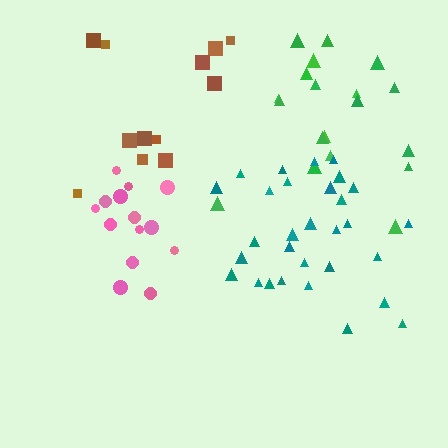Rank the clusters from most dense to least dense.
pink, teal, green, brown.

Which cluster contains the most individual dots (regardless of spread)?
Teal (30).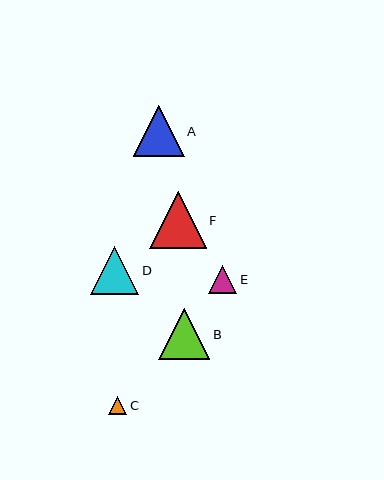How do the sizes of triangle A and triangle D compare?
Triangle A and triangle D are approximately the same size.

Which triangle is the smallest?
Triangle C is the smallest with a size of approximately 18 pixels.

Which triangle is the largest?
Triangle F is the largest with a size of approximately 56 pixels.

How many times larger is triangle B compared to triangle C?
Triangle B is approximately 2.8 times the size of triangle C.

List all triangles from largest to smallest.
From largest to smallest: F, B, A, D, E, C.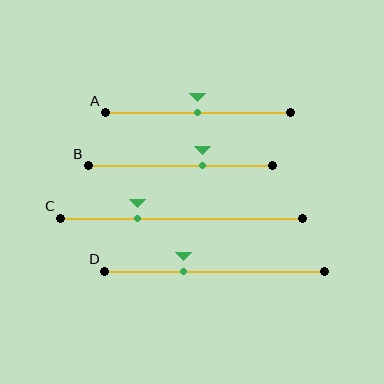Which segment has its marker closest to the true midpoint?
Segment A has its marker closest to the true midpoint.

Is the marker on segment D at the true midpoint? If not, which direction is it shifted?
No, the marker on segment D is shifted to the left by about 14% of the segment length.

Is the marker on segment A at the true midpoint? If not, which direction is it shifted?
Yes, the marker on segment A is at the true midpoint.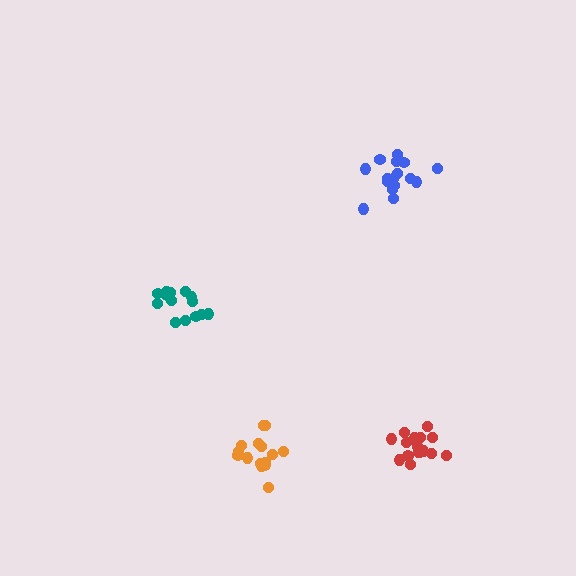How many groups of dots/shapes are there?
There are 4 groups.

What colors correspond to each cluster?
The clusters are colored: blue, teal, orange, red.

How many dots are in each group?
Group 1: 16 dots, Group 2: 15 dots, Group 3: 16 dots, Group 4: 16 dots (63 total).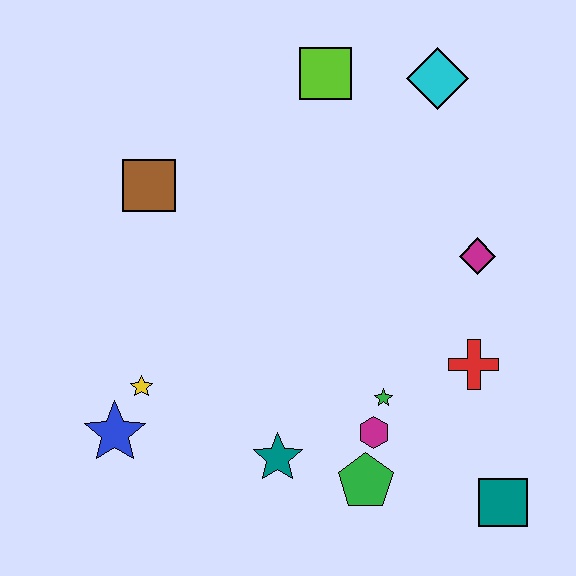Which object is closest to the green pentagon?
The magenta hexagon is closest to the green pentagon.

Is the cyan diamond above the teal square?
Yes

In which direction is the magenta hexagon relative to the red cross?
The magenta hexagon is to the left of the red cross.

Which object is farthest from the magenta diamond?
The blue star is farthest from the magenta diamond.